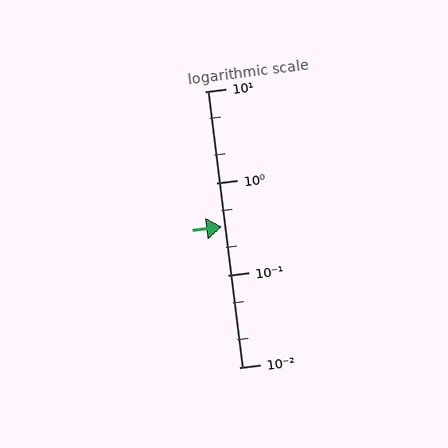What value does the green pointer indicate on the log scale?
The pointer indicates approximately 0.34.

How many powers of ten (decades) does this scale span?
The scale spans 3 decades, from 0.01 to 10.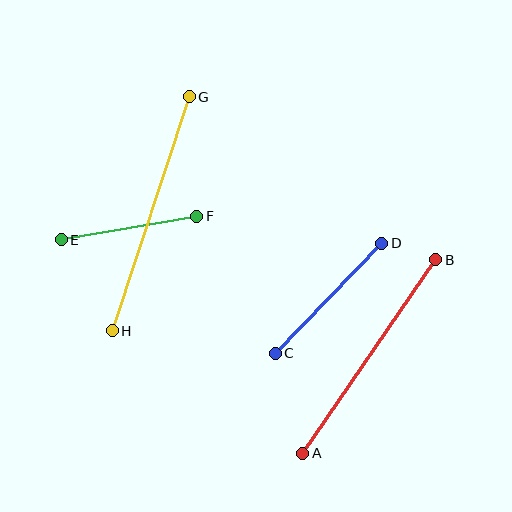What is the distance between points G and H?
The distance is approximately 247 pixels.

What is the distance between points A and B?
The distance is approximately 235 pixels.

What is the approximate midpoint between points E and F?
The midpoint is at approximately (129, 228) pixels.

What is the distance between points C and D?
The distance is approximately 153 pixels.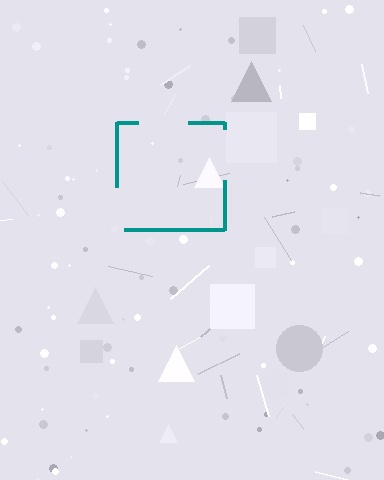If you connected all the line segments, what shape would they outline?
They would outline a square.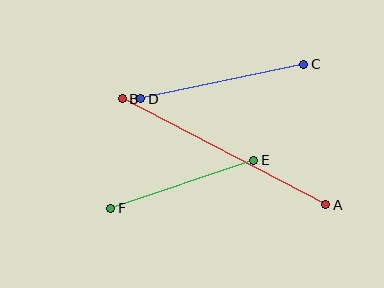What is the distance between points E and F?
The distance is approximately 151 pixels.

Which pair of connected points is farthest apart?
Points A and B are farthest apart.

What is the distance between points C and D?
The distance is approximately 167 pixels.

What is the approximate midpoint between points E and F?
The midpoint is at approximately (182, 184) pixels.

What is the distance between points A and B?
The distance is approximately 230 pixels.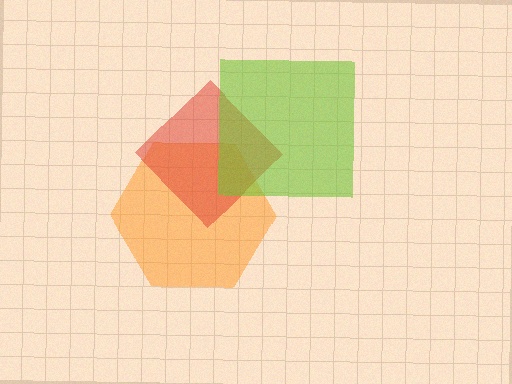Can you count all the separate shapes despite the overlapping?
Yes, there are 3 separate shapes.